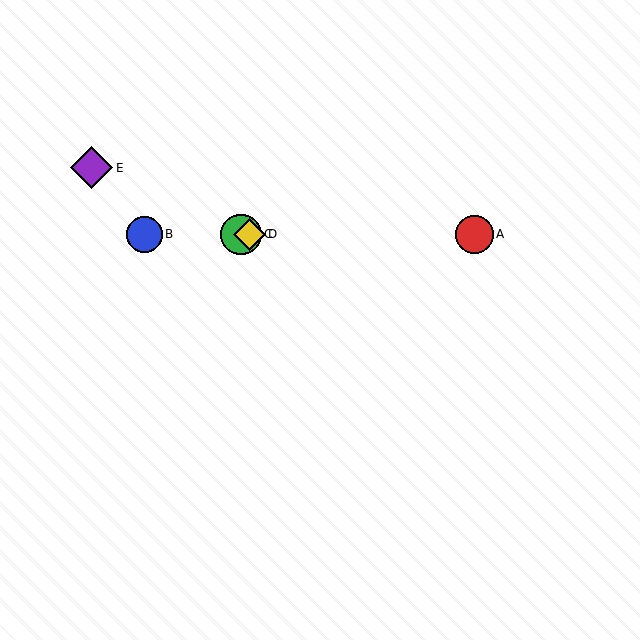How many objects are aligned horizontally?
4 objects (A, B, C, D) are aligned horizontally.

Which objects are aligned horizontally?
Objects A, B, C, D are aligned horizontally.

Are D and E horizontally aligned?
No, D is at y≈234 and E is at y≈168.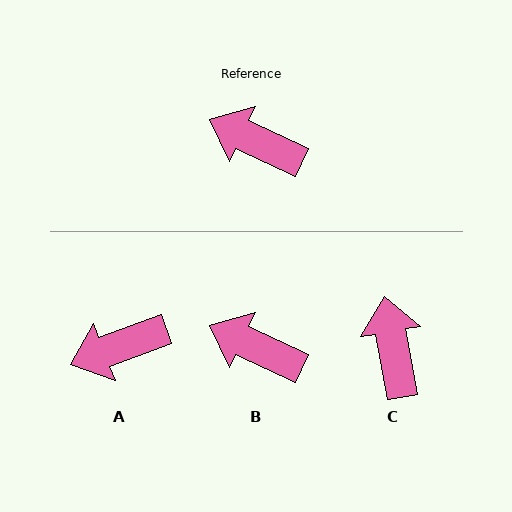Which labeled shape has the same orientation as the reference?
B.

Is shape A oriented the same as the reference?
No, it is off by about 46 degrees.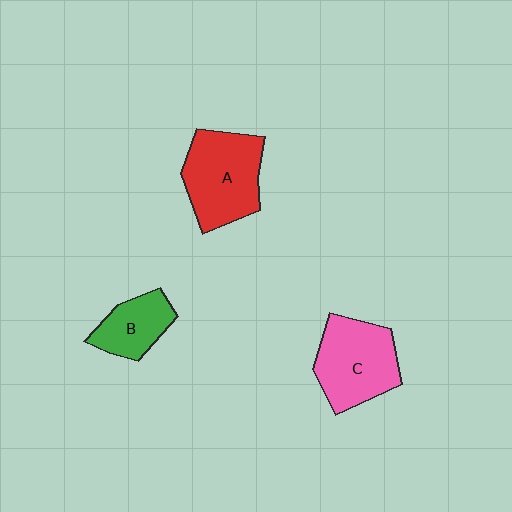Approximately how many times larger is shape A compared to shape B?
Approximately 1.7 times.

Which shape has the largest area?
Shape A (red).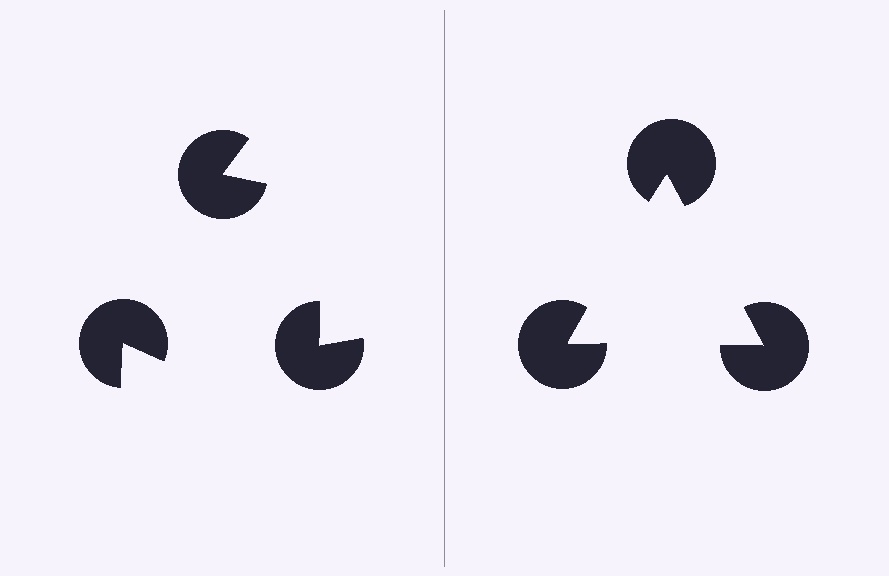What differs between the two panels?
The pac-man discs are positioned identically on both sides; only the wedge orientations differ. On the right they align to a triangle; on the left they are misaligned.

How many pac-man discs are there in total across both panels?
6 — 3 on each side.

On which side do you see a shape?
An illusory triangle appears on the right side. On the left side the wedge cuts are rotated, so no coherent shape forms.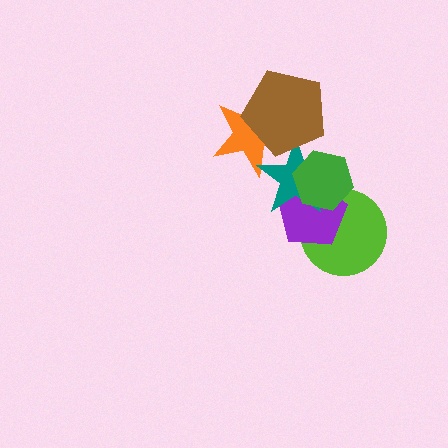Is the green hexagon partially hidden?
No, no other shape covers it.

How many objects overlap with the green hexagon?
3 objects overlap with the green hexagon.